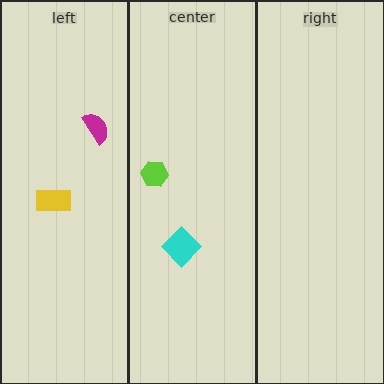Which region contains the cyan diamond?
The center region.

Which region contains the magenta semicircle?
The left region.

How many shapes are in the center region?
2.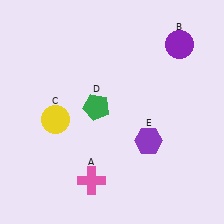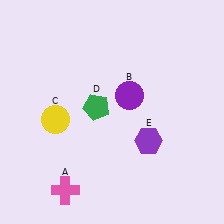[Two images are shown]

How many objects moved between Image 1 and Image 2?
2 objects moved between the two images.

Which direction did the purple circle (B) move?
The purple circle (B) moved down.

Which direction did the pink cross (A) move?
The pink cross (A) moved left.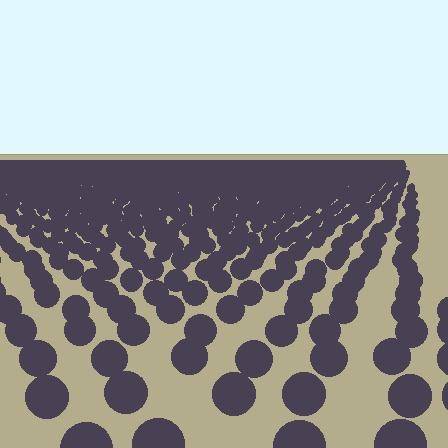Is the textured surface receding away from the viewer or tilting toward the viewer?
The surface is receding away from the viewer. Texture elements get smaller and denser toward the top.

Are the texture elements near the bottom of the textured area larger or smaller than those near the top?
Larger. Near the bottom, elements are closer to the viewer and appear at a bigger on-screen size.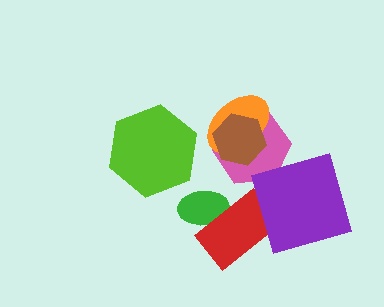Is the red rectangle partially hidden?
Yes, it is partially covered by another shape.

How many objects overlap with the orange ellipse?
2 objects overlap with the orange ellipse.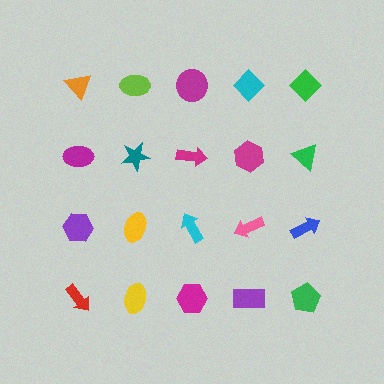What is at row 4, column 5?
A green pentagon.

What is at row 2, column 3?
A magenta arrow.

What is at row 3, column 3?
A cyan arrow.